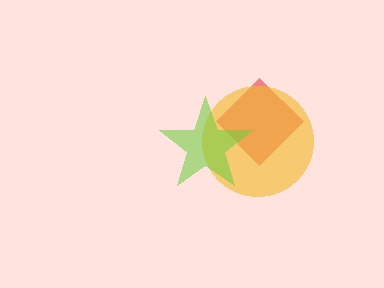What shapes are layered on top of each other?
The layered shapes are: a red diamond, a yellow circle, a lime star.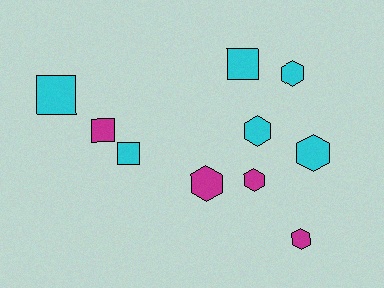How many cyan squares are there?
There are 3 cyan squares.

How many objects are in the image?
There are 10 objects.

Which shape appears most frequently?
Hexagon, with 6 objects.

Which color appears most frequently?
Cyan, with 6 objects.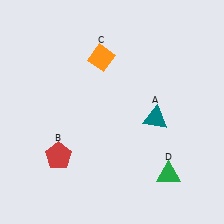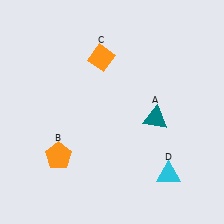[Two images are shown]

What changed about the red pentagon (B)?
In Image 1, B is red. In Image 2, it changed to orange.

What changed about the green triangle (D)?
In Image 1, D is green. In Image 2, it changed to cyan.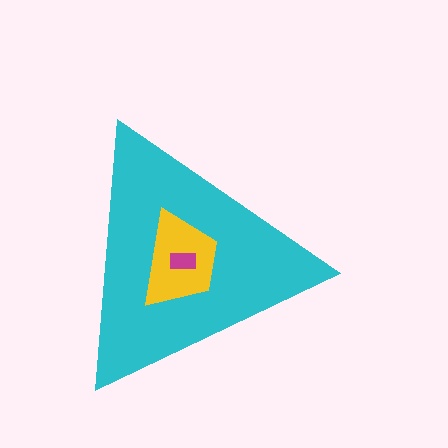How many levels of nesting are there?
3.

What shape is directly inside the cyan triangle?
The yellow trapezoid.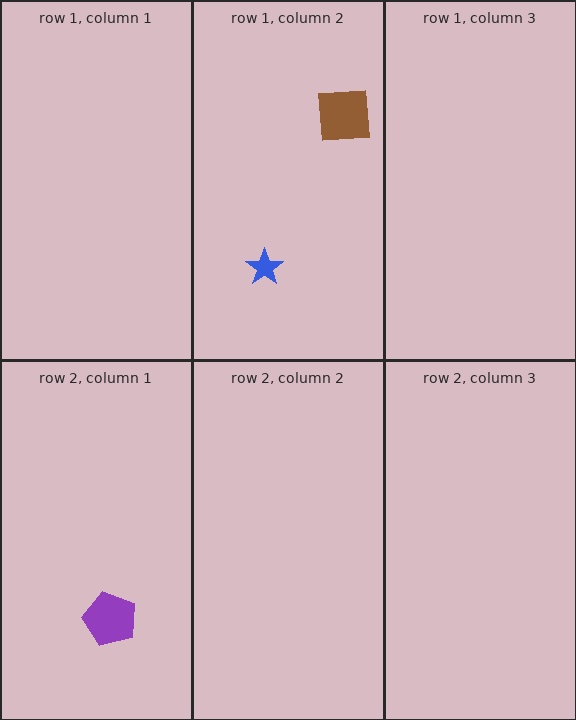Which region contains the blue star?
The row 1, column 2 region.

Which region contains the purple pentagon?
The row 2, column 1 region.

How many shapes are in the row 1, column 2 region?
2.